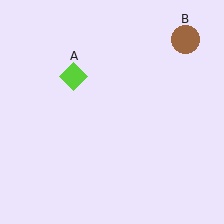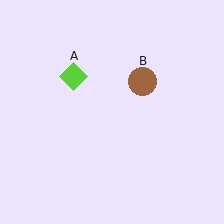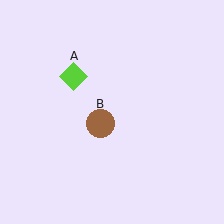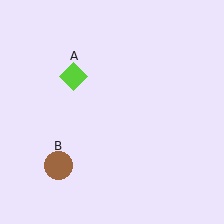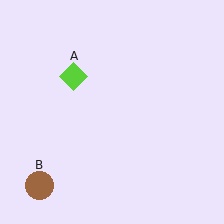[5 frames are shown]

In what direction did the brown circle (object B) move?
The brown circle (object B) moved down and to the left.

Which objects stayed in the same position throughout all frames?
Lime diamond (object A) remained stationary.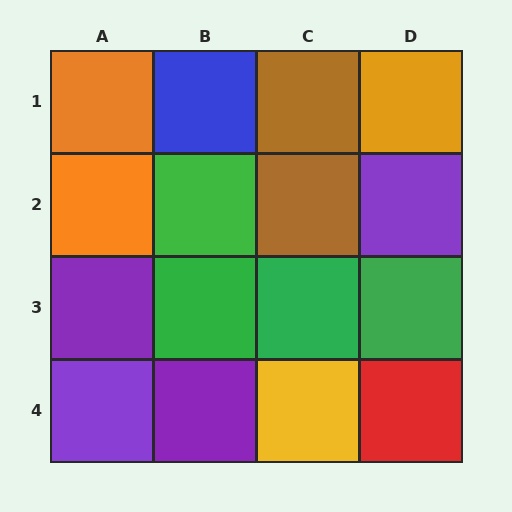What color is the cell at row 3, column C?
Green.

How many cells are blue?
1 cell is blue.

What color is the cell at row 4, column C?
Yellow.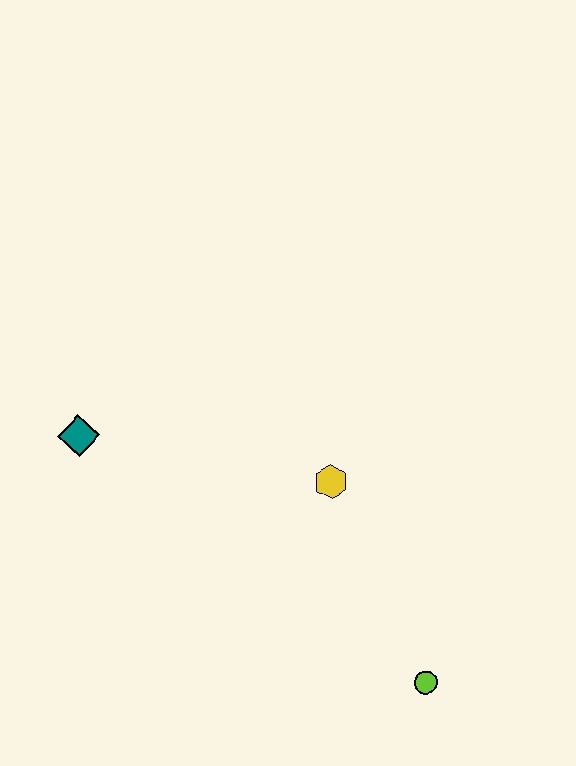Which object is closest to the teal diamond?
The yellow hexagon is closest to the teal diamond.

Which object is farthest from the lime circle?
The teal diamond is farthest from the lime circle.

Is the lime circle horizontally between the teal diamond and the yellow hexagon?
No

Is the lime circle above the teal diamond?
No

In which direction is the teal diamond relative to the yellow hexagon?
The teal diamond is to the left of the yellow hexagon.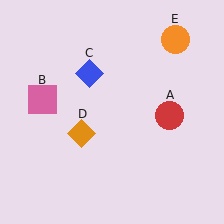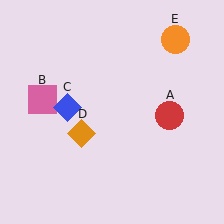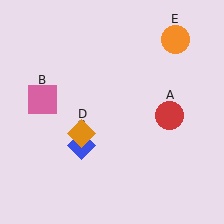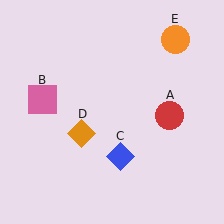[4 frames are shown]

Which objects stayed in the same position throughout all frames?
Red circle (object A) and pink square (object B) and orange diamond (object D) and orange circle (object E) remained stationary.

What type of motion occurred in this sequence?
The blue diamond (object C) rotated counterclockwise around the center of the scene.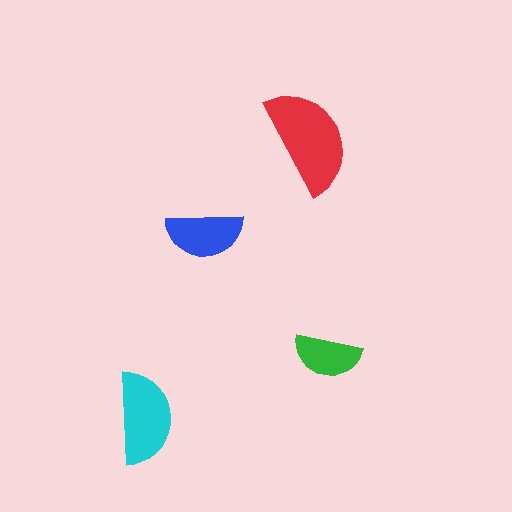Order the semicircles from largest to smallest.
the red one, the cyan one, the blue one, the green one.